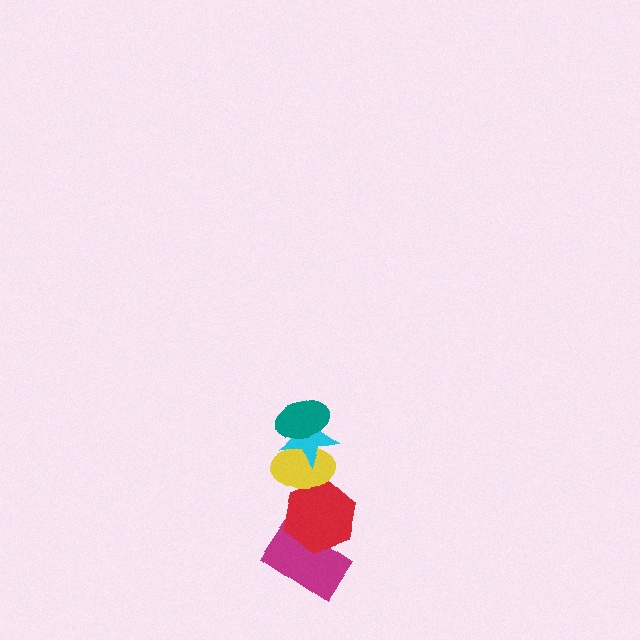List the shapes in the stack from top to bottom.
From top to bottom: the teal ellipse, the cyan star, the yellow ellipse, the red hexagon, the magenta rectangle.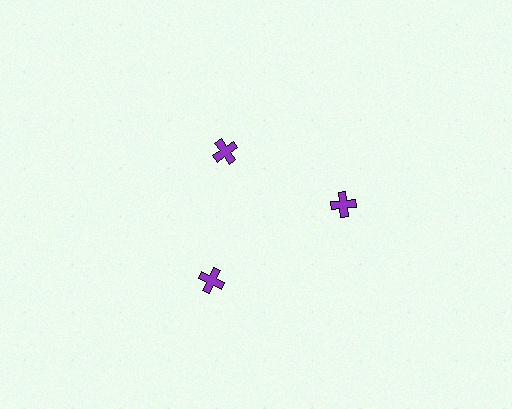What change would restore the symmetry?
The symmetry would be restored by moving it outward, back onto the ring so that all 3 crosses sit at equal angles and equal distance from the center.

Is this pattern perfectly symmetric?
No. The 3 purple crosses are arranged in a ring, but one element near the 11 o'clock position is pulled inward toward the center, breaking the 3-fold rotational symmetry.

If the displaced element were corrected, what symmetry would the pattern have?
It would have 3-fold rotational symmetry — the pattern would map onto itself every 120 degrees.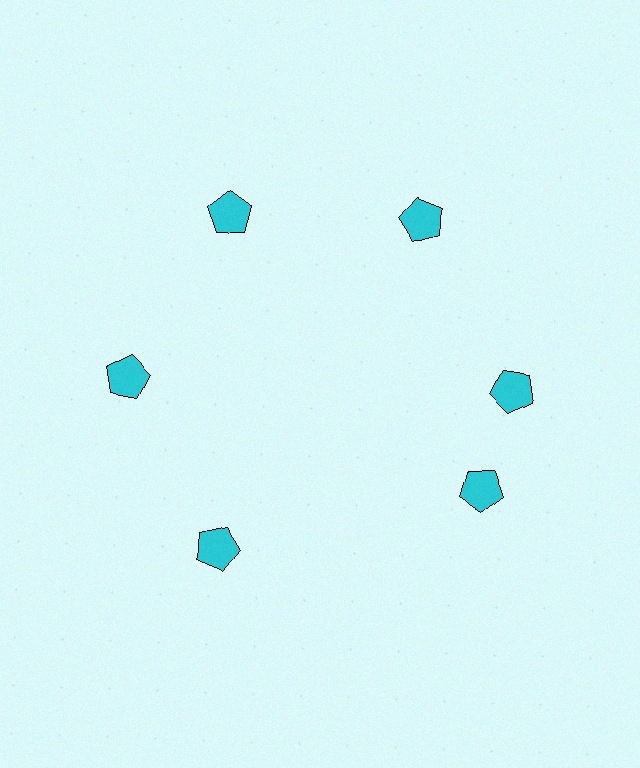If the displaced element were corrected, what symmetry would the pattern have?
It would have 6-fold rotational symmetry — the pattern would map onto itself every 60 degrees.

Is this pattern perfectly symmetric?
No. The 6 cyan pentagons are arranged in a ring, but one element near the 5 o'clock position is rotated out of alignment along the ring, breaking the 6-fold rotational symmetry.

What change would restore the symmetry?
The symmetry would be restored by rotating it back into even spacing with its neighbors so that all 6 pentagons sit at equal angles and equal distance from the center.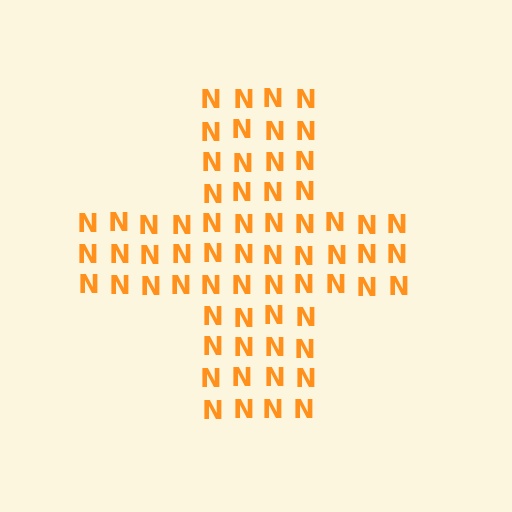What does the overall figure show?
The overall figure shows a cross.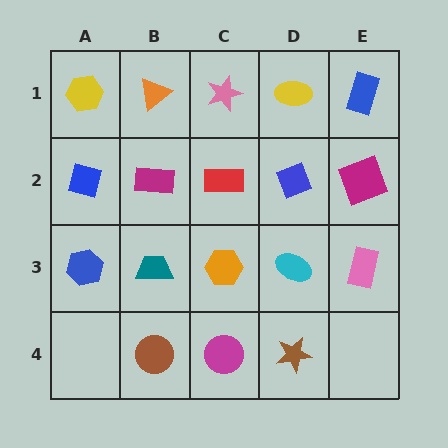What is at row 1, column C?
A pink star.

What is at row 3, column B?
A teal trapezoid.